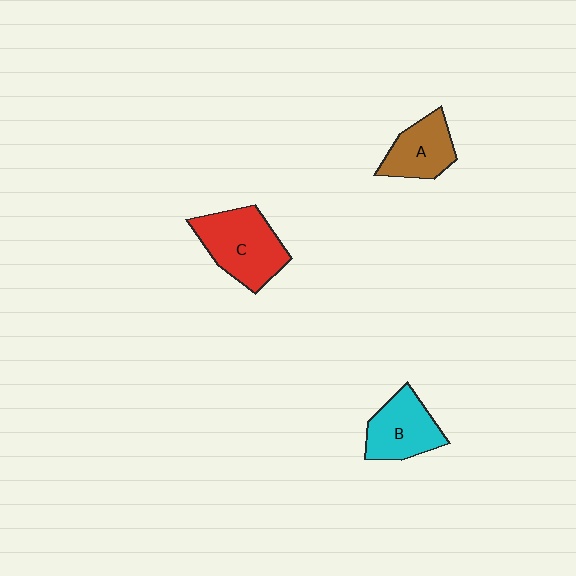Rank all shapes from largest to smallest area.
From largest to smallest: C (red), B (cyan), A (brown).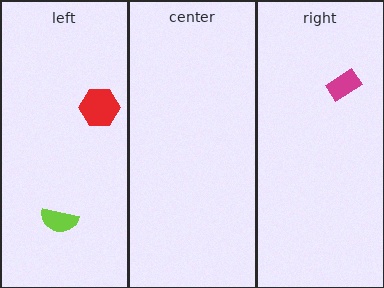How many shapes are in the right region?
1.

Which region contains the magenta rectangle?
The right region.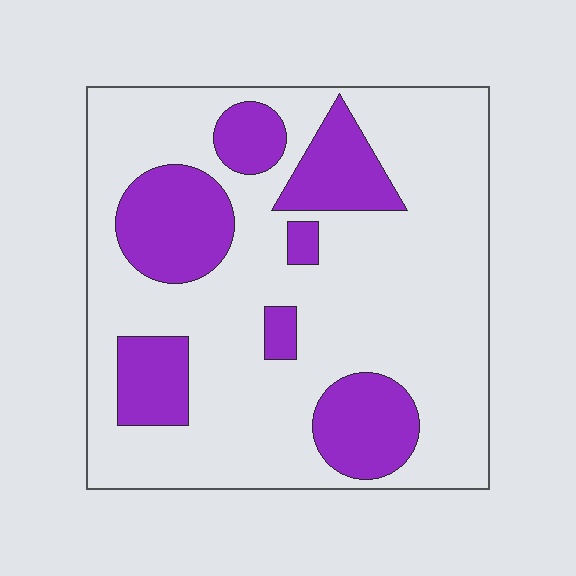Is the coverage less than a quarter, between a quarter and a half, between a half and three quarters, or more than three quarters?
Between a quarter and a half.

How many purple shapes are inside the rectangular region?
7.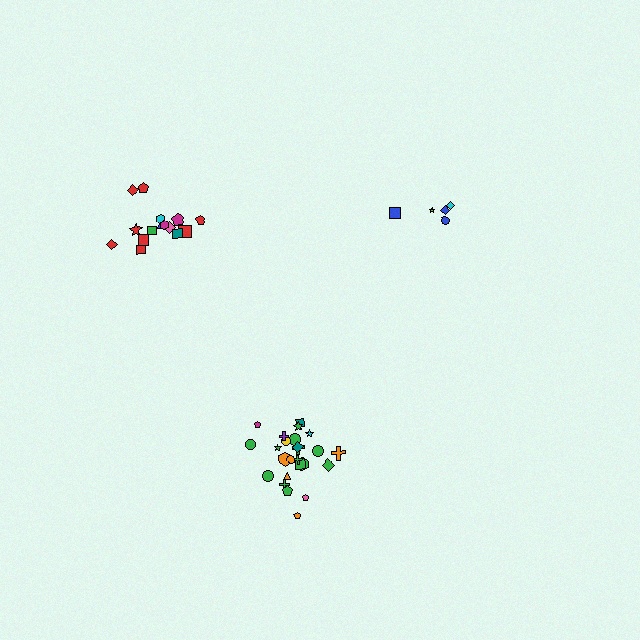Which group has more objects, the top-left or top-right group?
The top-left group.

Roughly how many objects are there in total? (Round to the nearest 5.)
Roughly 45 objects in total.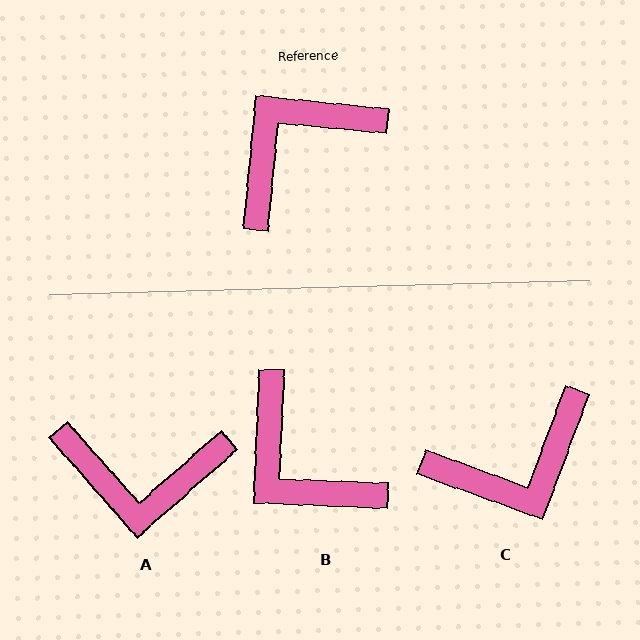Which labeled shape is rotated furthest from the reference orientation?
C, about 166 degrees away.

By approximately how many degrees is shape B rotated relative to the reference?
Approximately 93 degrees counter-clockwise.